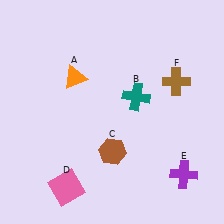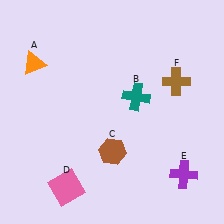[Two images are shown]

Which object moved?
The orange triangle (A) moved left.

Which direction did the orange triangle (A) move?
The orange triangle (A) moved left.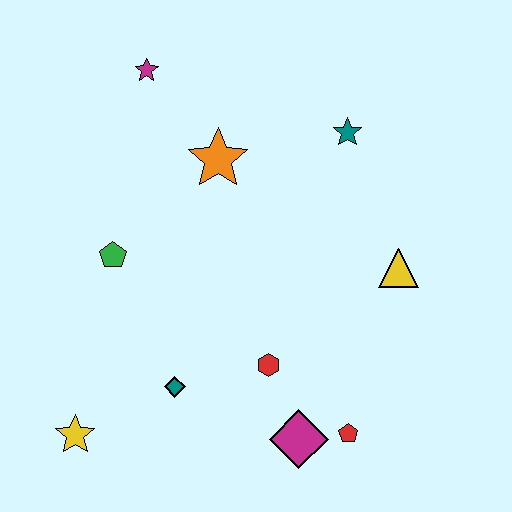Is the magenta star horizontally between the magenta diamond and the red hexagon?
No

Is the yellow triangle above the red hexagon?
Yes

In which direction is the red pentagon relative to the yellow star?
The red pentagon is to the right of the yellow star.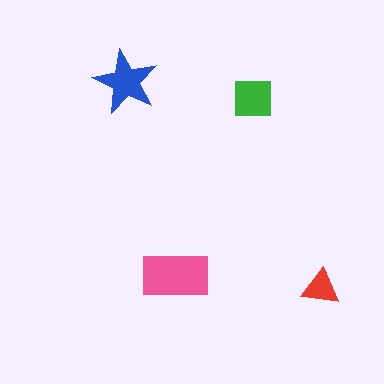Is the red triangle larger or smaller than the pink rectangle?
Smaller.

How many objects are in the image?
There are 4 objects in the image.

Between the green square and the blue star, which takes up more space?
The blue star.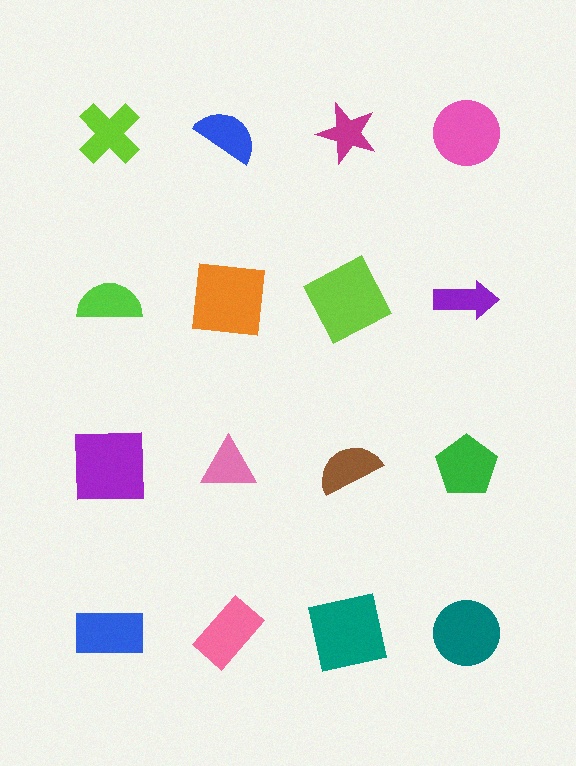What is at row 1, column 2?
A blue semicircle.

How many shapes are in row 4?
4 shapes.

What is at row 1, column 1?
A lime cross.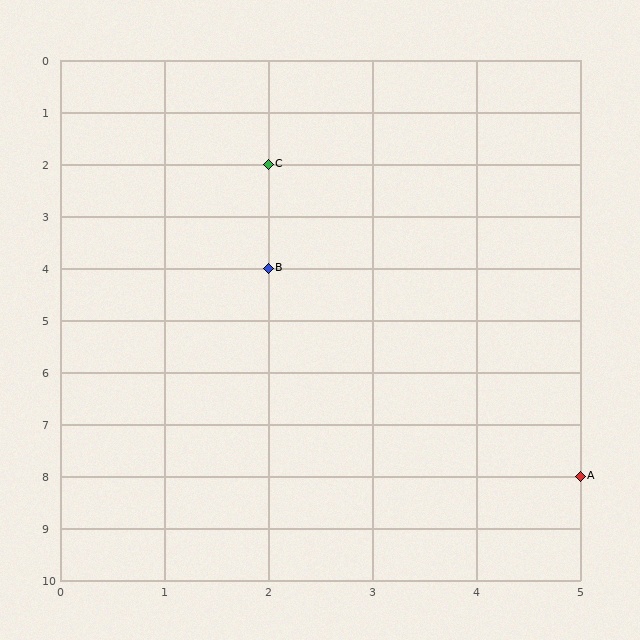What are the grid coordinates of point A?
Point A is at grid coordinates (5, 8).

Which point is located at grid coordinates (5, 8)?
Point A is at (5, 8).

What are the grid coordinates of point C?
Point C is at grid coordinates (2, 2).